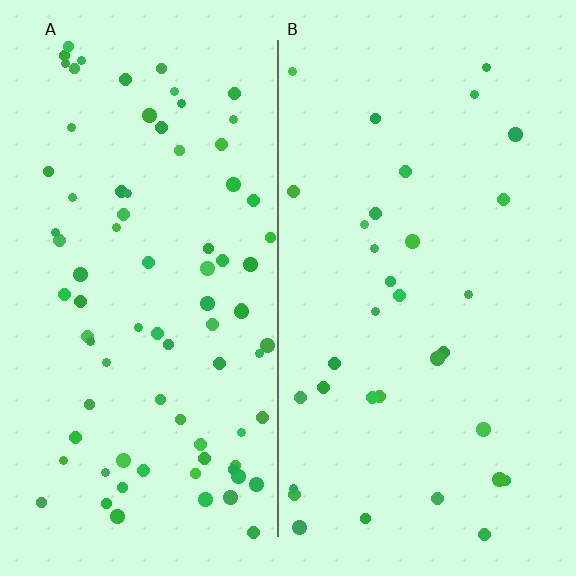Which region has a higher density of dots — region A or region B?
A (the left).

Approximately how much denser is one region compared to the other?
Approximately 2.5× — region A over region B.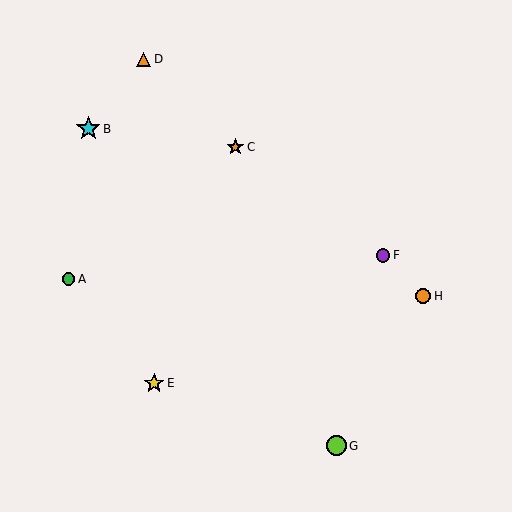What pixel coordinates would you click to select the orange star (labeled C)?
Click at (235, 147) to select the orange star C.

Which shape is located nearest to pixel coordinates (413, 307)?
The orange circle (labeled H) at (423, 296) is nearest to that location.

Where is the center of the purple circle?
The center of the purple circle is at (383, 255).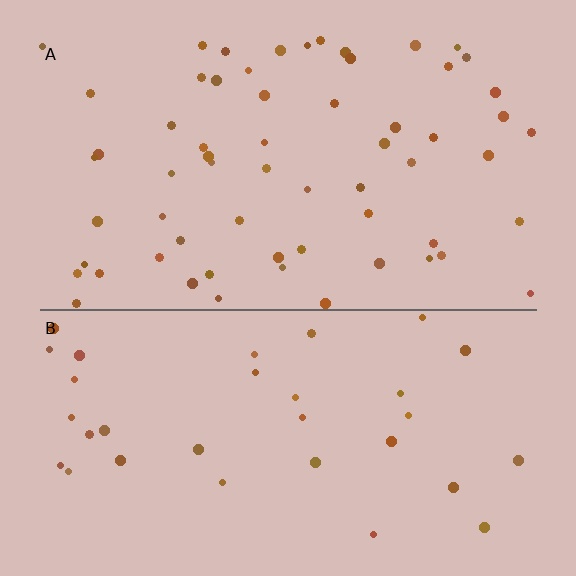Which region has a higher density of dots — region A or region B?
A (the top).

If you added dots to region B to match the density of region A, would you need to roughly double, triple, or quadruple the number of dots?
Approximately double.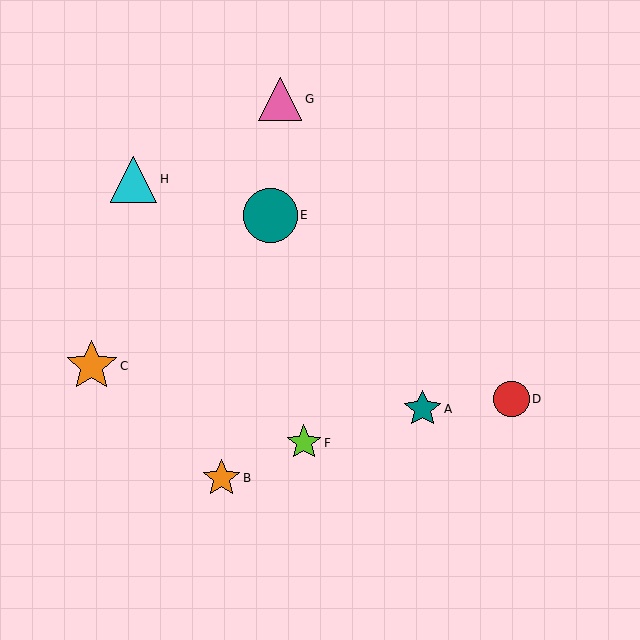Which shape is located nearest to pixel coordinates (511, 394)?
The red circle (labeled D) at (511, 399) is nearest to that location.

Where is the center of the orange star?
The center of the orange star is at (221, 478).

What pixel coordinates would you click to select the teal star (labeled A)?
Click at (422, 409) to select the teal star A.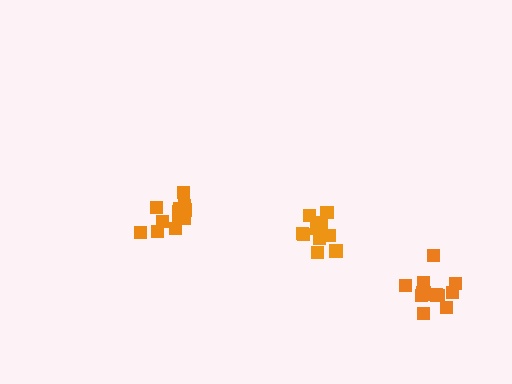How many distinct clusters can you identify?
There are 3 distinct clusters.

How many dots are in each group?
Group 1: 11 dots, Group 2: 12 dots, Group 3: 13 dots (36 total).